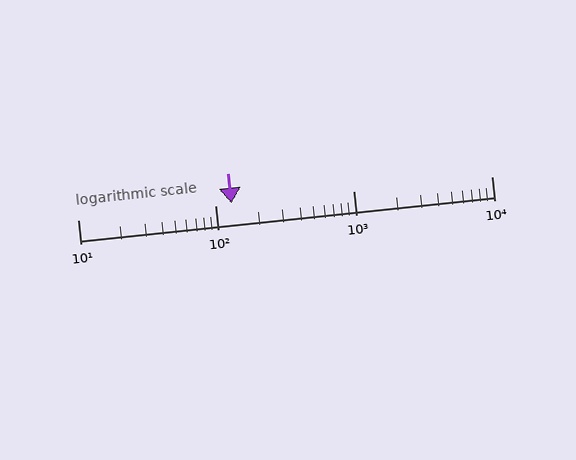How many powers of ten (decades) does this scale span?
The scale spans 3 decades, from 10 to 10000.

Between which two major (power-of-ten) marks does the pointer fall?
The pointer is between 100 and 1000.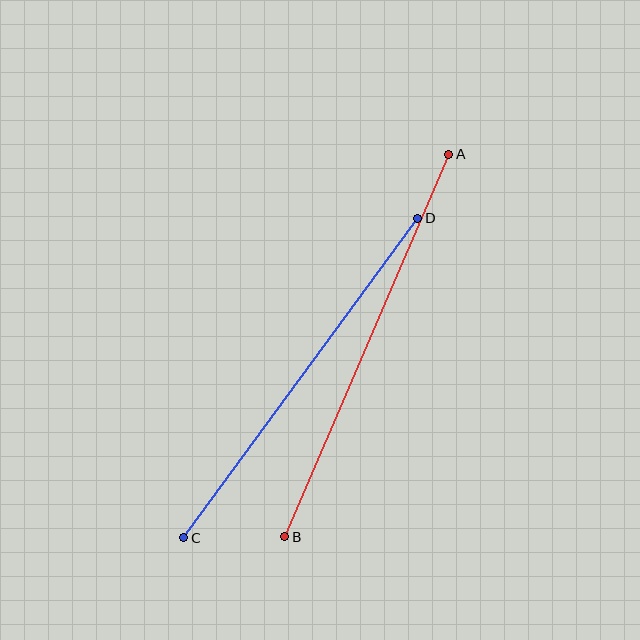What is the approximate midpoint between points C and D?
The midpoint is at approximately (301, 378) pixels.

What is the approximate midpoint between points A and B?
The midpoint is at approximately (367, 346) pixels.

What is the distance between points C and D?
The distance is approximately 396 pixels.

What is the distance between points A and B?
The distance is approximately 416 pixels.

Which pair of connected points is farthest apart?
Points A and B are farthest apart.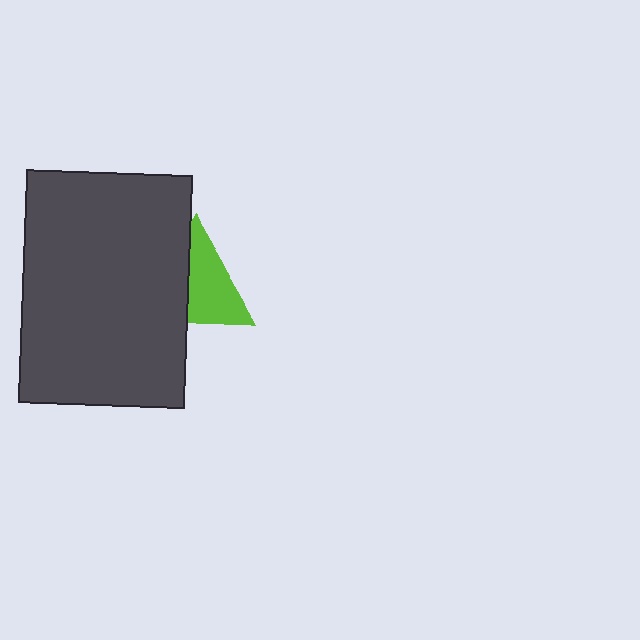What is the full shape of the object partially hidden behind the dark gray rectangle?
The partially hidden object is a lime triangle.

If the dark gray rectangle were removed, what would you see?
You would see the complete lime triangle.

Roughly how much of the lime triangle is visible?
About half of it is visible (roughly 57%).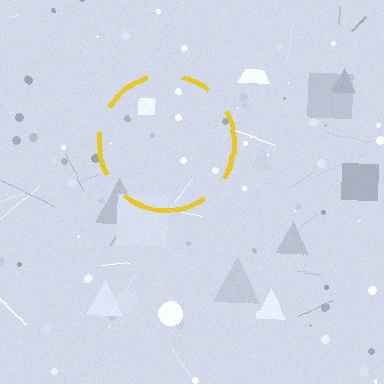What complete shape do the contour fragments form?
The contour fragments form a circle.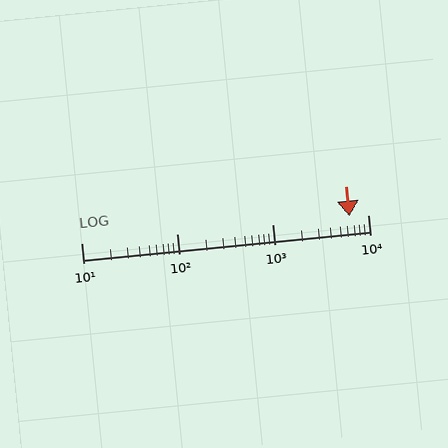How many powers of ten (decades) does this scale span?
The scale spans 3 decades, from 10 to 10000.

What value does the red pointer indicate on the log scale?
The pointer indicates approximately 6400.